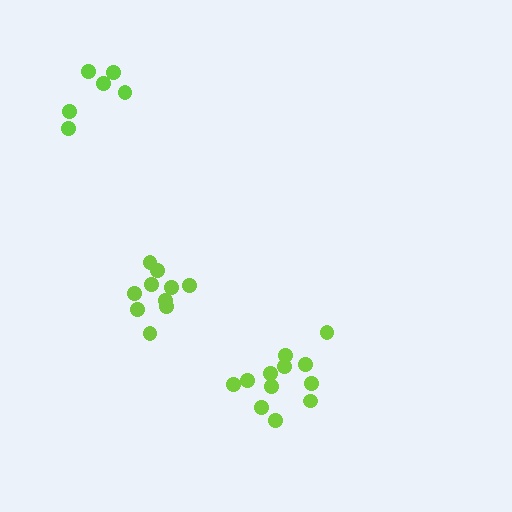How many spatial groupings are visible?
There are 3 spatial groupings.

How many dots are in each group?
Group 1: 10 dots, Group 2: 12 dots, Group 3: 6 dots (28 total).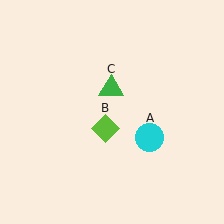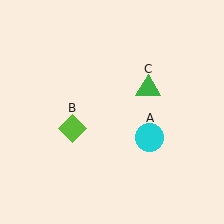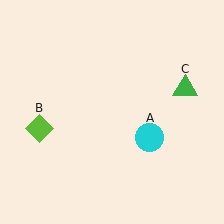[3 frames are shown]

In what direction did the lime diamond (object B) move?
The lime diamond (object B) moved left.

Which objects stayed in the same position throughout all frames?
Cyan circle (object A) remained stationary.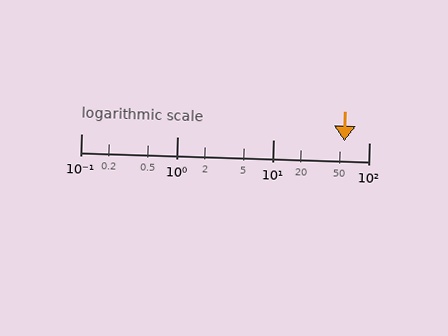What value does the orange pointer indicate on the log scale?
The pointer indicates approximately 56.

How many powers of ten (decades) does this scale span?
The scale spans 3 decades, from 0.1 to 100.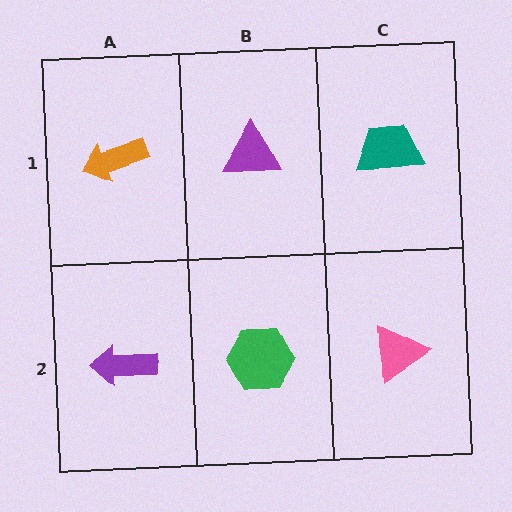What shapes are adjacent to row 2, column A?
An orange arrow (row 1, column A), a green hexagon (row 2, column B).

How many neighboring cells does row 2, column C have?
2.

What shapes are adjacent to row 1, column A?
A purple arrow (row 2, column A), a purple triangle (row 1, column B).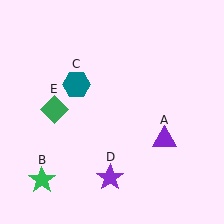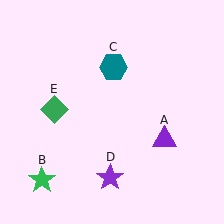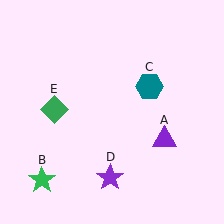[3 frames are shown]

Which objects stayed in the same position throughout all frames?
Purple triangle (object A) and green star (object B) and purple star (object D) and green diamond (object E) remained stationary.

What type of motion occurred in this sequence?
The teal hexagon (object C) rotated clockwise around the center of the scene.